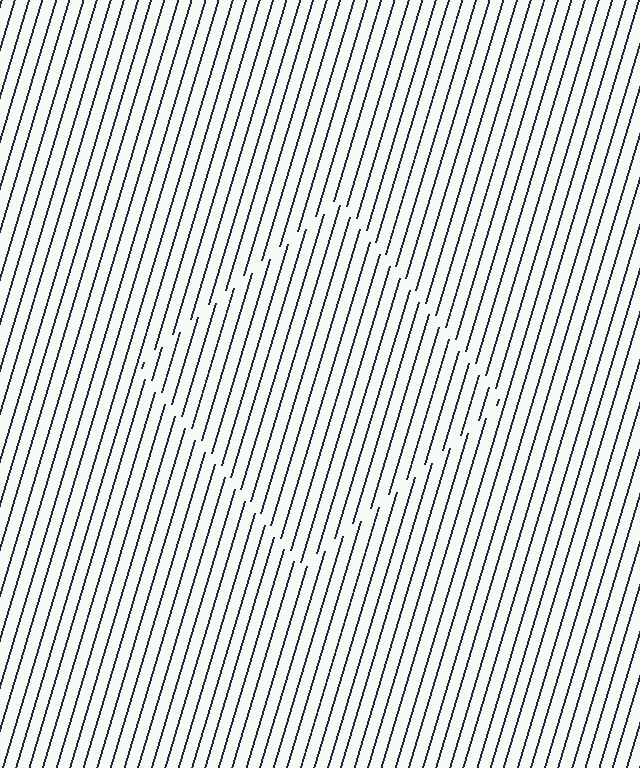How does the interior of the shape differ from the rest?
The interior of the shape contains the same grating, shifted by half a period — the contour is defined by the phase discontinuity where line-ends from the inner and outer gratings abut.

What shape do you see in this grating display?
An illusory square. The interior of the shape contains the same grating, shifted by half a period — the contour is defined by the phase discontinuity where line-ends from the inner and outer gratings abut.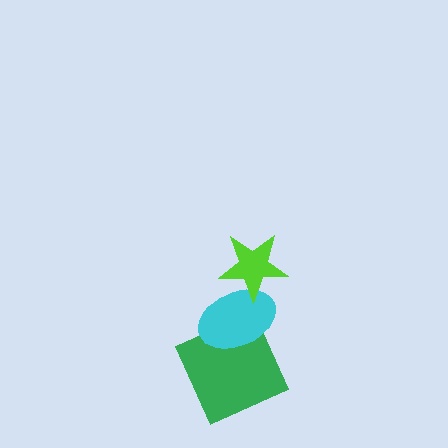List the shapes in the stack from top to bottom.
From top to bottom: the lime star, the cyan ellipse, the green square.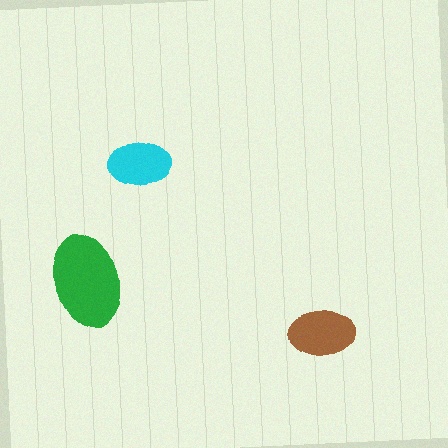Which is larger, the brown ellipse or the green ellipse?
The green one.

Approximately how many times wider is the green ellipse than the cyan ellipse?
About 1.5 times wider.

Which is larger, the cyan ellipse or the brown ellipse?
The brown one.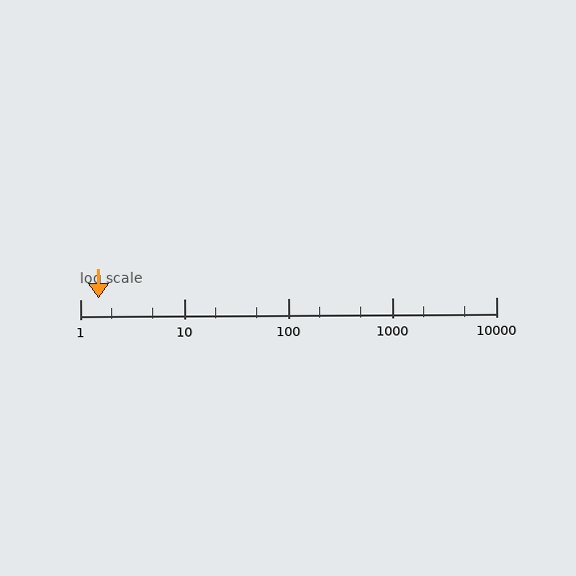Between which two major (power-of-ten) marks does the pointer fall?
The pointer is between 1 and 10.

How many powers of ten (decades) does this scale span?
The scale spans 4 decades, from 1 to 10000.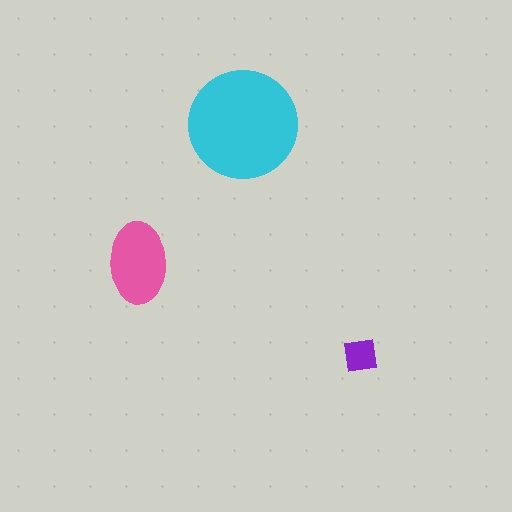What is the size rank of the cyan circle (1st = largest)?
1st.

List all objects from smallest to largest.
The purple square, the pink ellipse, the cyan circle.